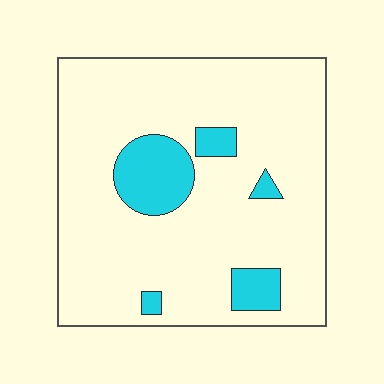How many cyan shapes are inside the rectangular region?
5.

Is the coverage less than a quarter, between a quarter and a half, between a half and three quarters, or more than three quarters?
Less than a quarter.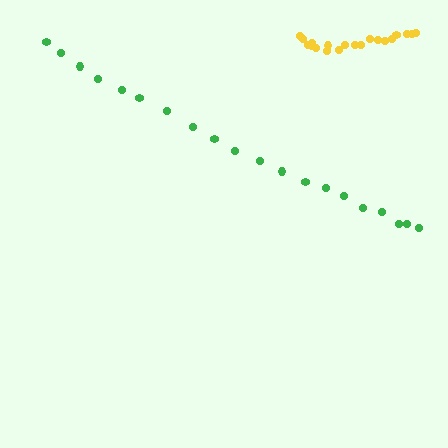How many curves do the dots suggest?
There are 2 distinct paths.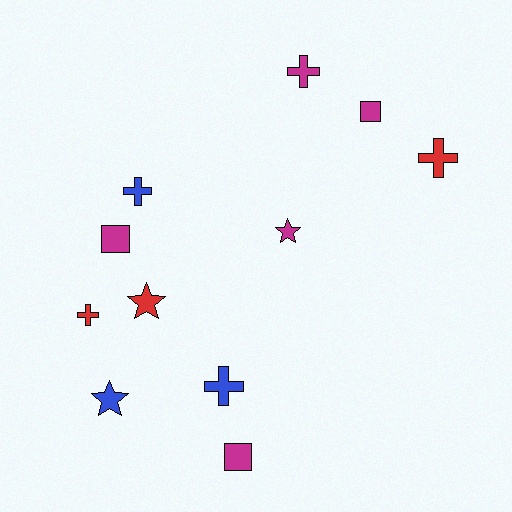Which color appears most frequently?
Magenta, with 5 objects.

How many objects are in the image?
There are 11 objects.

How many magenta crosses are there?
There is 1 magenta cross.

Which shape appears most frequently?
Cross, with 5 objects.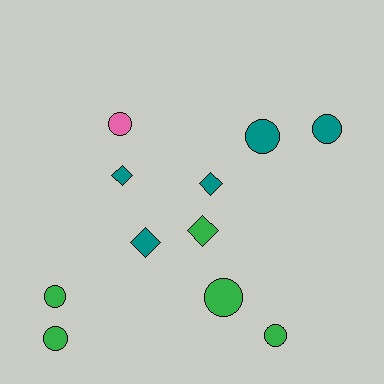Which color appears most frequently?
Teal, with 5 objects.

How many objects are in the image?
There are 11 objects.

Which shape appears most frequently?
Circle, with 7 objects.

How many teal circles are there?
There are 2 teal circles.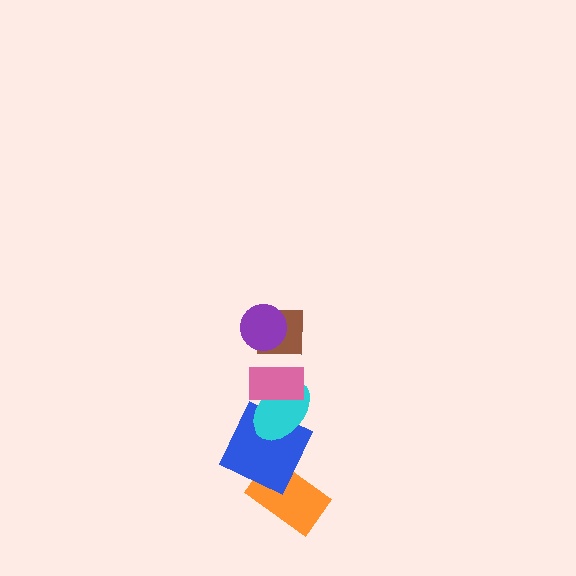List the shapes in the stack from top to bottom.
From top to bottom: the purple circle, the brown square, the pink rectangle, the cyan ellipse, the blue square, the orange rectangle.